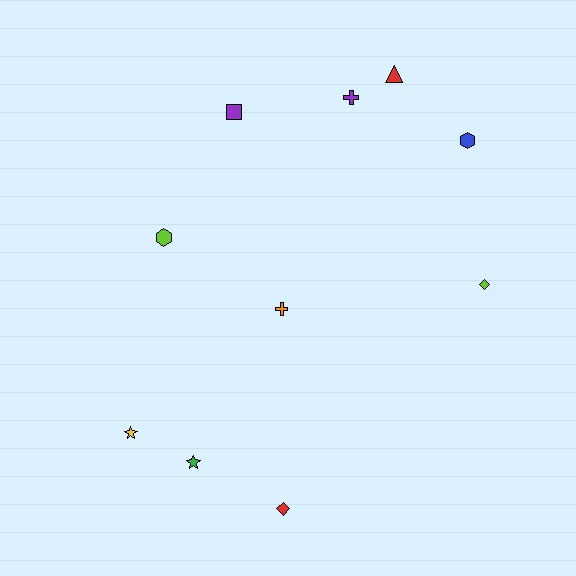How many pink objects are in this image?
There are no pink objects.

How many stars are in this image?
There are 2 stars.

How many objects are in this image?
There are 10 objects.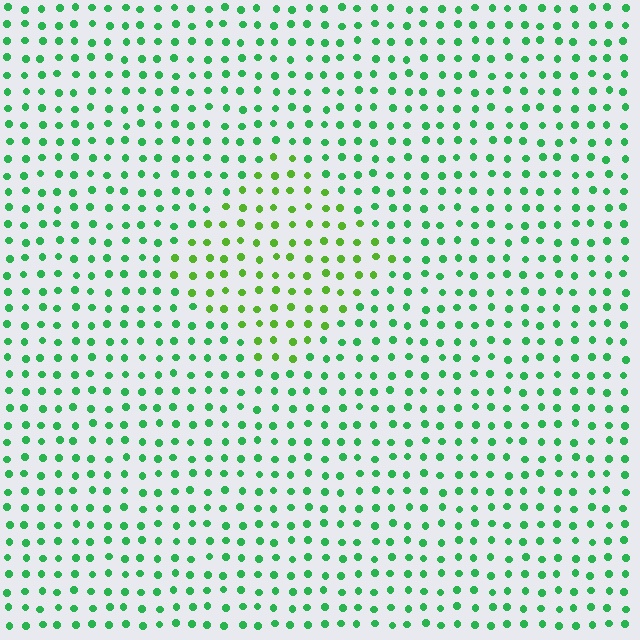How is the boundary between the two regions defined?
The boundary is defined purely by a slight shift in hue (about 34 degrees). Spacing, size, and orientation are identical on both sides.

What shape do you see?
I see a diamond.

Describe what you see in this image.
The image is filled with small green elements in a uniform arrangement. A diamond-shaped region is visible where the elements are tinted to a slightly different hue, forming a subtle color boundary.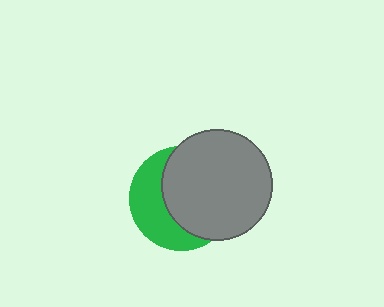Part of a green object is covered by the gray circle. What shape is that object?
It is a circle.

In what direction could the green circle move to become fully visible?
The green circle could move left. That would shift it out from behind the gray circle entirely.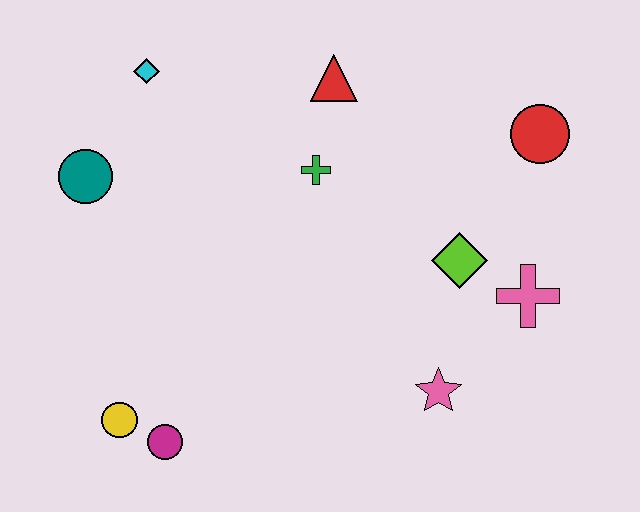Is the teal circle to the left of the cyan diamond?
Yes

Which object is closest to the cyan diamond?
The teal circle is closest to the cyan diamond.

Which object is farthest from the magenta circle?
The red circle is farthest from the magenta circle.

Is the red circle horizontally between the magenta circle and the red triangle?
No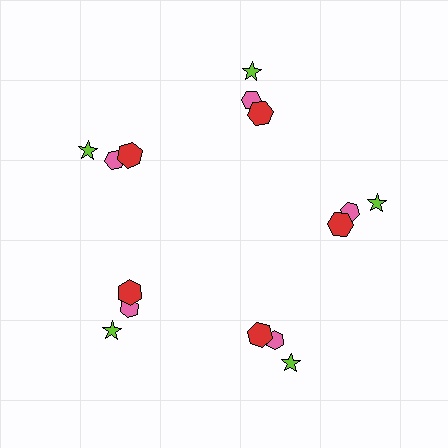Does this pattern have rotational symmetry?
Yes, this pattern has 5-fold rotational symmetry. It looks the same after rotating 72 degrees around the center.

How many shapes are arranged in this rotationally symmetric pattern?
There are 15 shapes, arranged in 5 groups of 3.